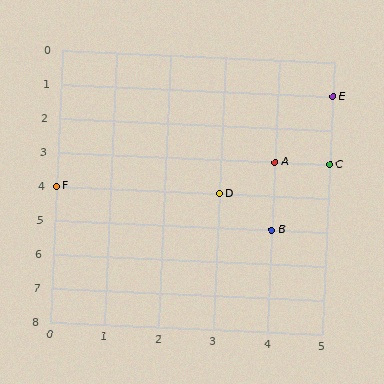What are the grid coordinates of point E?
Point E is at grid coordinates (5, 1).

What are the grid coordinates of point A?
Point A is at grid coordinates (4, 3).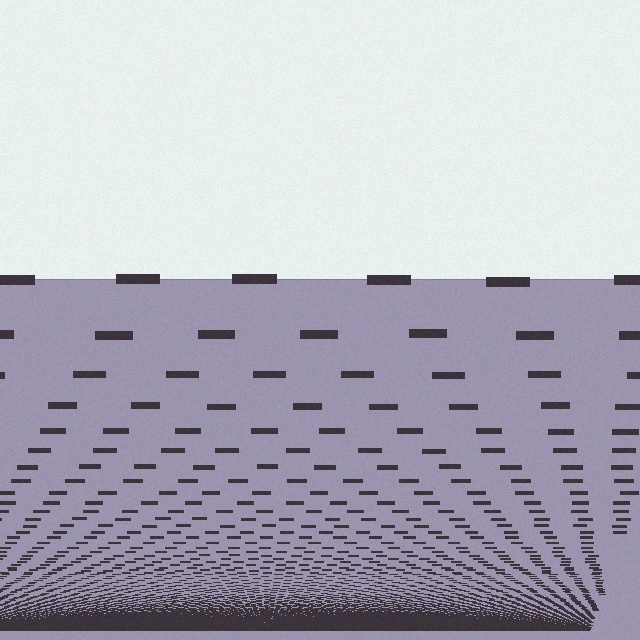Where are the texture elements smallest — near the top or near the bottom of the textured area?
Near the bottom.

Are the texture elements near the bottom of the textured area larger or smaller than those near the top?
Smaller. The gradient is inverted — elements near the bottom are smaller and denser.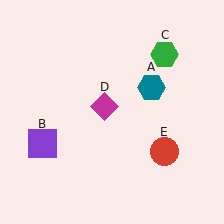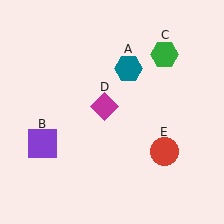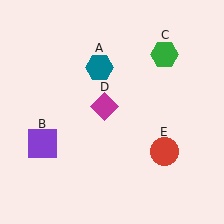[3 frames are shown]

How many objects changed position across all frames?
1 object changed position: teal hexagon (object A).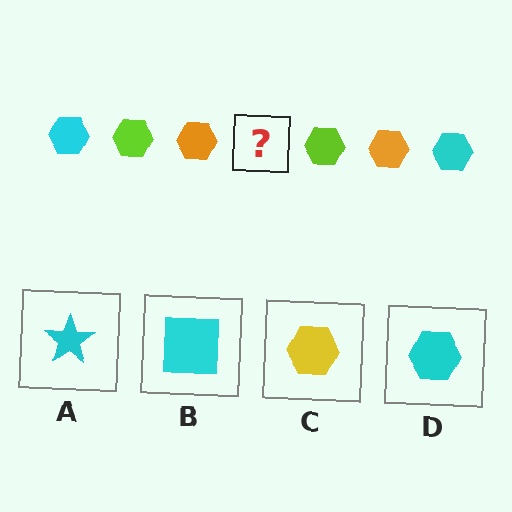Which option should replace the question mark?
Option D.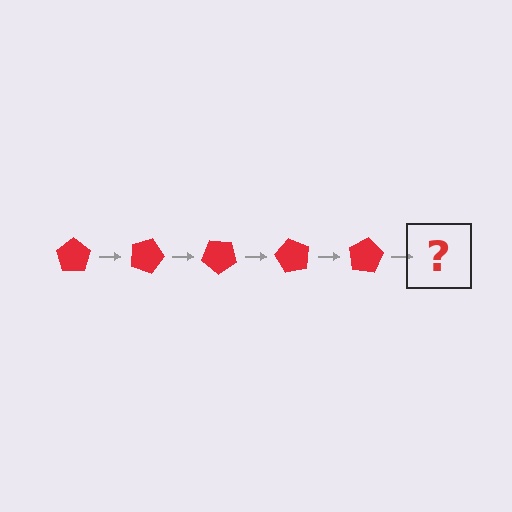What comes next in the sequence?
The next element should be a red pentagon rotated 100 degrees.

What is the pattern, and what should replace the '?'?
The pattern is that the pentagon rotates 20 degrees each step. The '?' should be a red pentagon rotated 100 degrees.